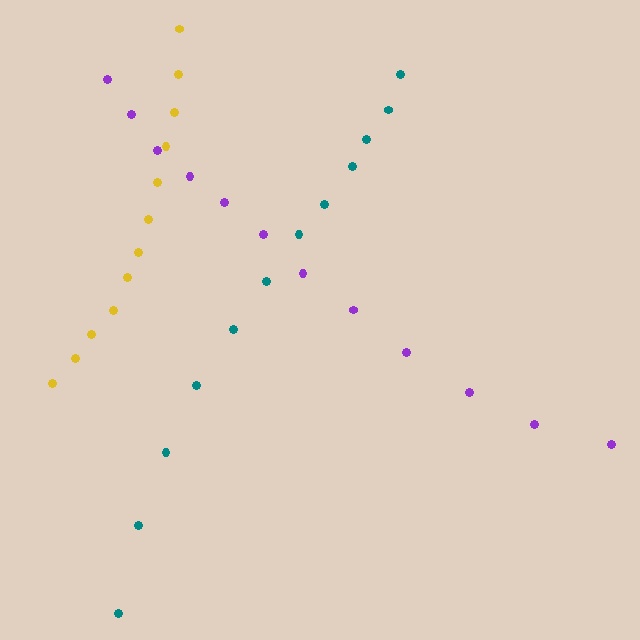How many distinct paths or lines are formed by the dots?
There are 3 distinct paths.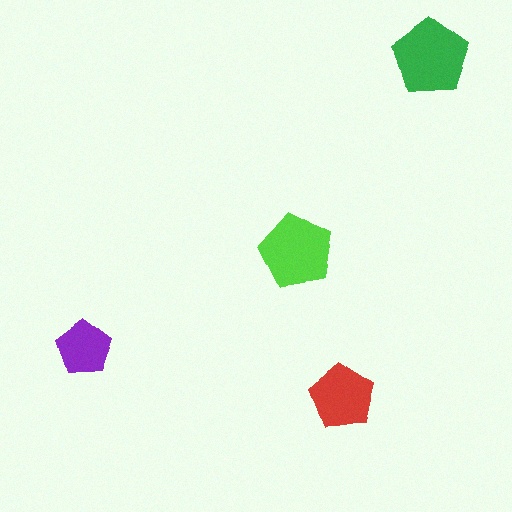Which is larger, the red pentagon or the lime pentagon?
The lime one.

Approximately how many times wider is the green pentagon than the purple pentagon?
About 1.5 times wider.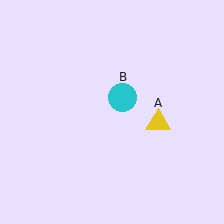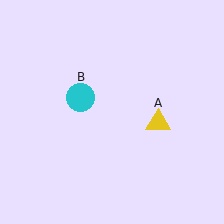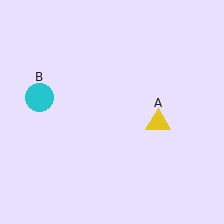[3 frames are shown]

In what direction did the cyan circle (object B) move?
The cyan circle (object B) moved left.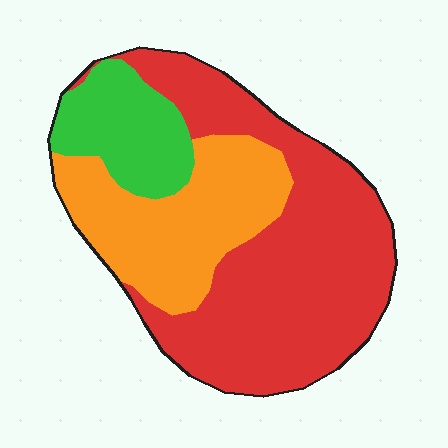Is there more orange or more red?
Red.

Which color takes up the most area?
Red, at roughly 55%.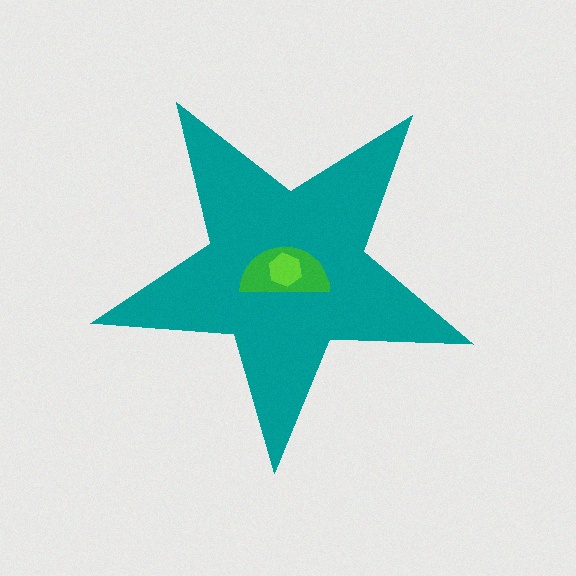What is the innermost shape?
The lime hexagon.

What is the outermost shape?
The teal star.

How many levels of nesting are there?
3.